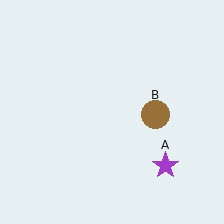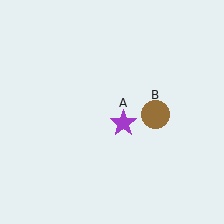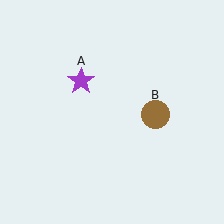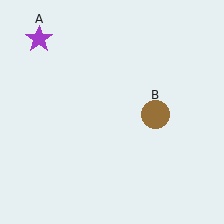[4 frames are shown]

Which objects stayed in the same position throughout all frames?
Brown circle (object B) remained stationary.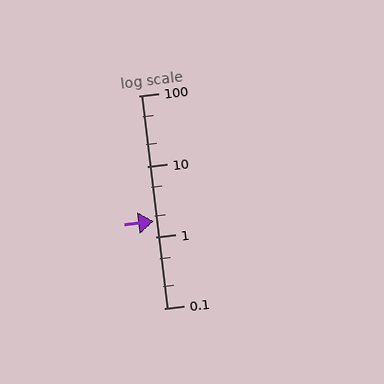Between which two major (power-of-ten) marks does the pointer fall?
The pointer is between 1 and 10.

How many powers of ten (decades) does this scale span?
The scale spans 3 decades, from 0.1 to 100.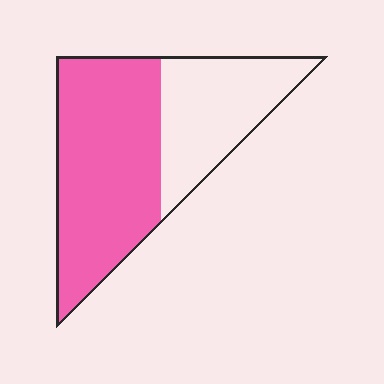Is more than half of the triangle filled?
Yes.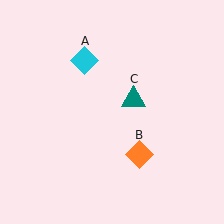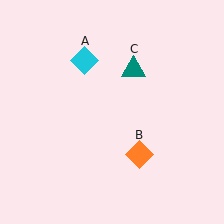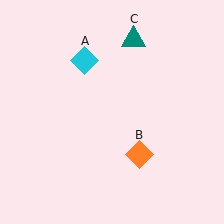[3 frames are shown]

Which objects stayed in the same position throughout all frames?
Cyan diamond (object A) and orange diamond (object B) remained stationary.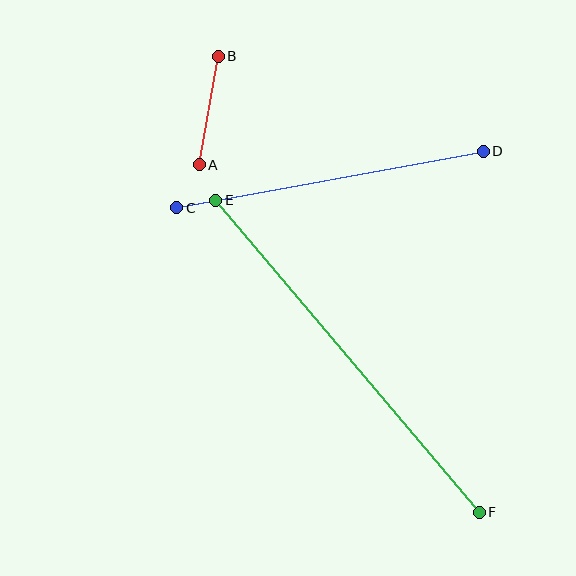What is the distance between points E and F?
The distance is approximately 409 pixels.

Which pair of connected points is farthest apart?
Points E and F are farthest apart.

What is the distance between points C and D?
The distance is approximately 312 pixels.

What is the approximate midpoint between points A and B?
The midpoint is at approximately (209, 110) pixels.